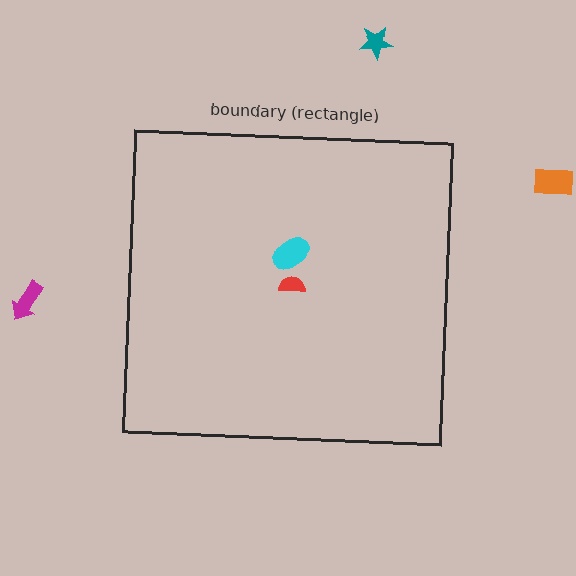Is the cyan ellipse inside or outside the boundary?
Inside.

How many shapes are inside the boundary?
2 inside, 3 outside.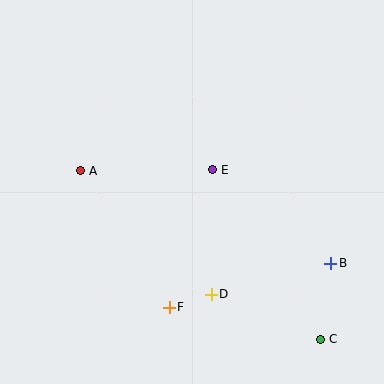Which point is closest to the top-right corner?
Point E is closest to the top-right corner.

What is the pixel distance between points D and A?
The distance between D and A is 180 pixels.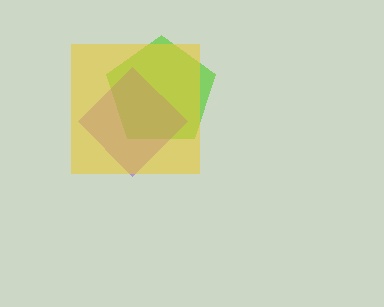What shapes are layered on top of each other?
The layered shapes are: a lime pentagon, a purple diamond, a yellow square.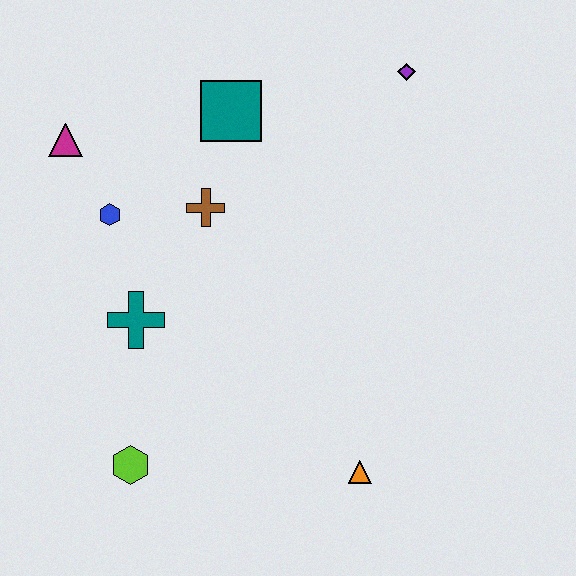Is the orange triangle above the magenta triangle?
No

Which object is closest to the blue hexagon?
The magenta triangle is closest to the blue hexagon.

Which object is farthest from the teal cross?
The purple diamond is farthest from the teal cross.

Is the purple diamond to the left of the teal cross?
No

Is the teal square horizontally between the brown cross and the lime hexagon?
No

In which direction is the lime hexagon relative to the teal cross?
The lime hexagon is below the teal cross.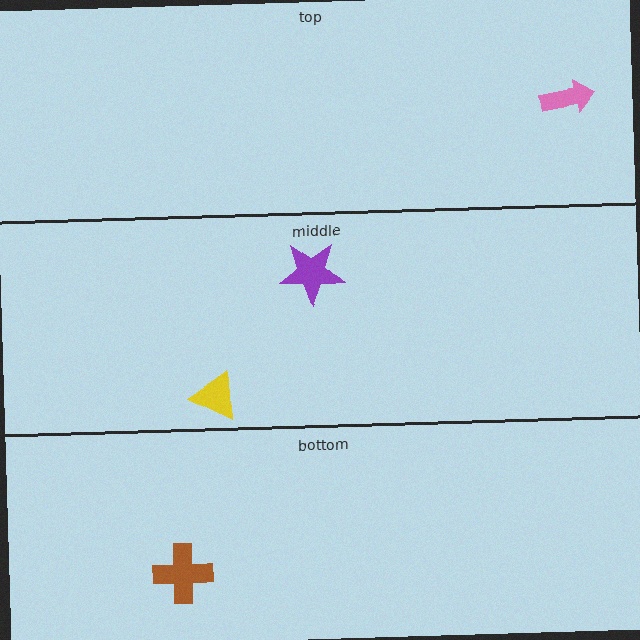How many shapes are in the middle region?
2.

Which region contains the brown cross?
The bottom region.